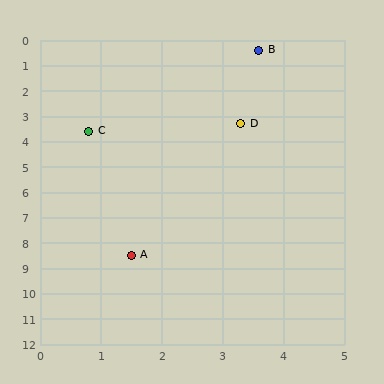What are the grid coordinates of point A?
Point A is at approximately (1.5, 8.5).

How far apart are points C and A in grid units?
Points C and A are about 4.9 grid units apart.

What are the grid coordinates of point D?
Point D is at approximately (3.3, 3.3).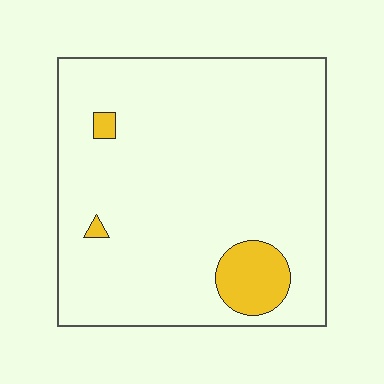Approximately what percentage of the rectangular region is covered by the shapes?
Approximately 10%.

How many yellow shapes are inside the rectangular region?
3.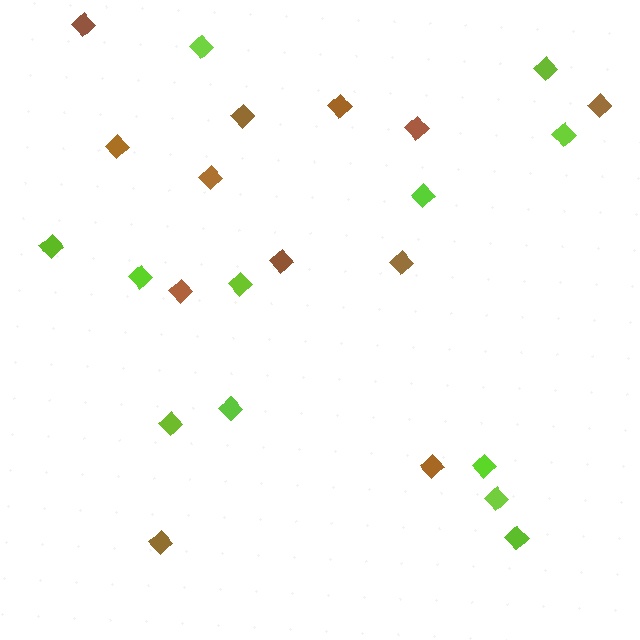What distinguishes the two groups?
There are 2 groups: one group of lime diamonds (12) and one group of brown diamonds (12).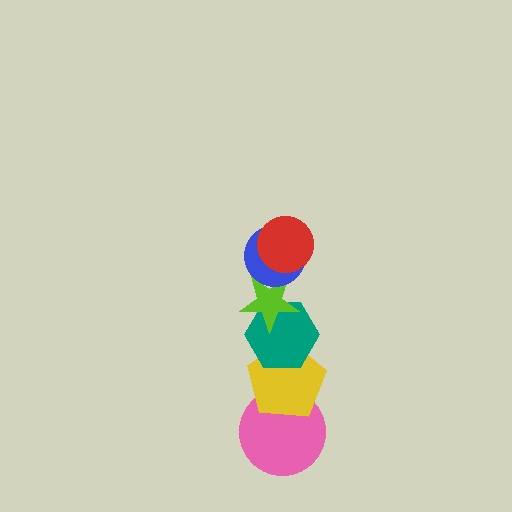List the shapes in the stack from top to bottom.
From top to bottom: the red circle, the blue circle, the lime star, the teal hexagon, the yellow pentagon, the pink circle.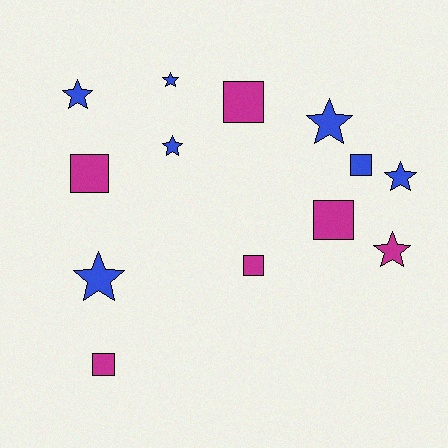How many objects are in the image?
There are 13 objects.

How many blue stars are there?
There are 6 blue stars.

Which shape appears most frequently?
Star, with 7 objects.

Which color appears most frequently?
Blue, with 7 objects.